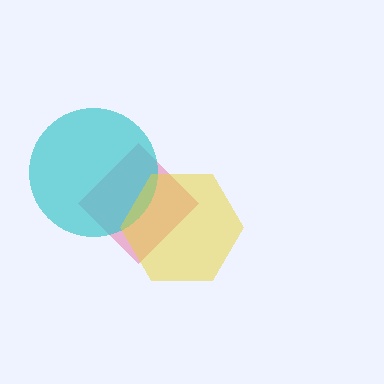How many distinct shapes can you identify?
There are 3 distinct shapes: a pink diamond, a cyan circle, a yellow hexagon.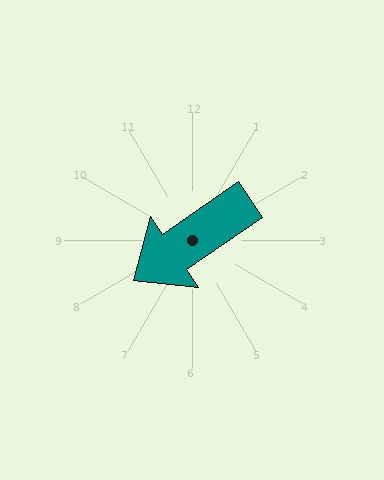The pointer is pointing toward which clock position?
Roughly 8 o'clock.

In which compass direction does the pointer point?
Southwest.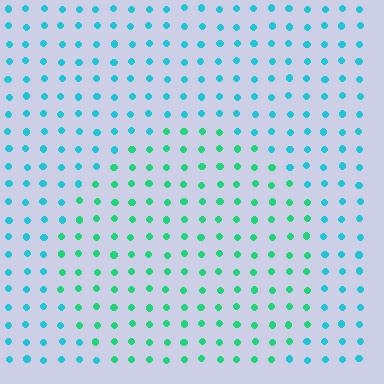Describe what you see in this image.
The image is filled with small cyan elements in a uniform arrangement. A circle-shaped region is visible where the elements are tinted to a slightly different hue, forming a subtle color boundary.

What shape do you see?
I see a circle.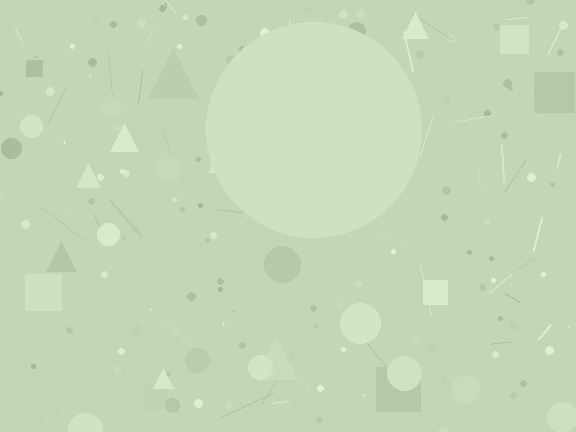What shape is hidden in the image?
A circle is hidden in the image.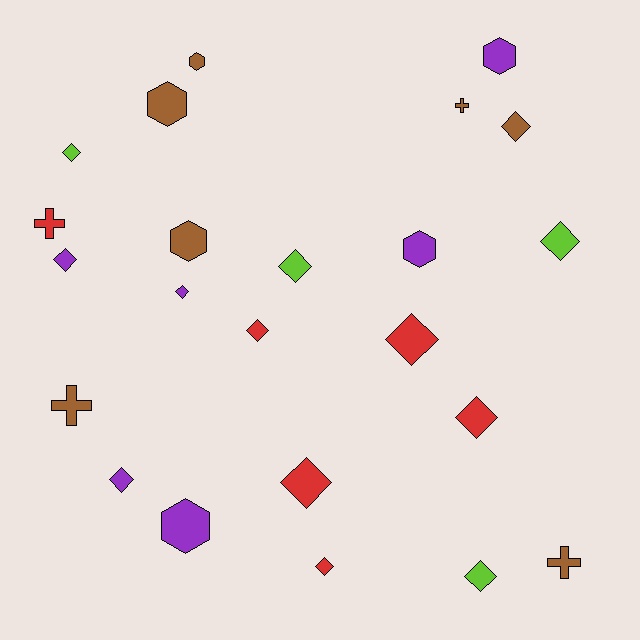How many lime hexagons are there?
There are no lime hexagons.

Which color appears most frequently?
Brown, with 7 objects.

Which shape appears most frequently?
Diamond, with 13 objects.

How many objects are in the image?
There are 23 objects.